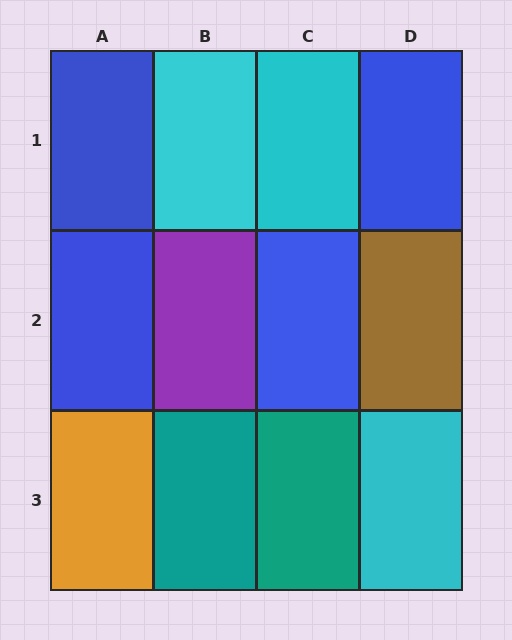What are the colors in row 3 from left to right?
Orange, teal, teal, cyan.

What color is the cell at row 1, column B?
Cyan.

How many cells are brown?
1 cell is brown.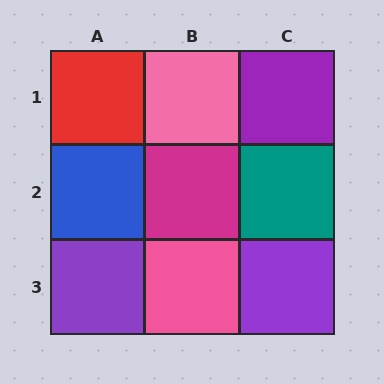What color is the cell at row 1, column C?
Purple.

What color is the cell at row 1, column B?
Pink.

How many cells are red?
1 cell is red.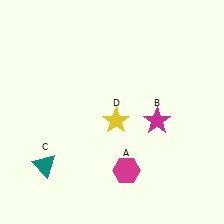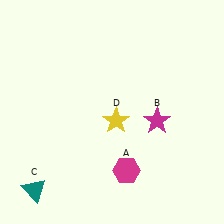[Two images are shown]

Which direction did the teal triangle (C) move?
The teal triangle (C) moved down.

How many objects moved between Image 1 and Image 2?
1 object moved between the two images.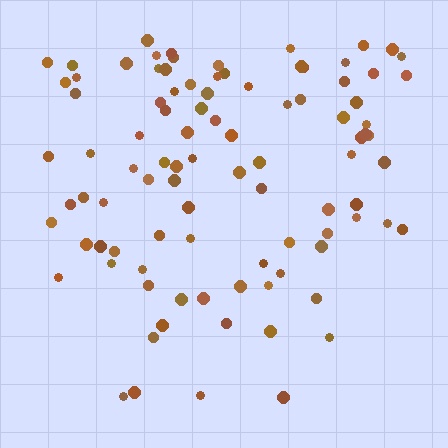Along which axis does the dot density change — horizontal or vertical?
Vertical.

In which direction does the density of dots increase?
From bottom to top, with the top side densest.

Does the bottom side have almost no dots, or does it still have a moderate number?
Still a moderate number, just noticeably fewer than the top.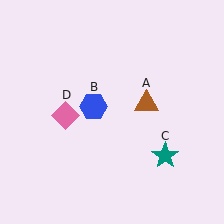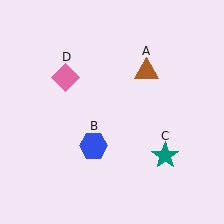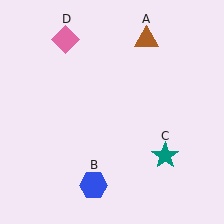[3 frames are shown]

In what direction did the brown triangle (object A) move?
The brown triangle (object A) moved up.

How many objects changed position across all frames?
3 objects changed position: brown triangle (object A), blue hexagon (object B), pink diamond (object D).